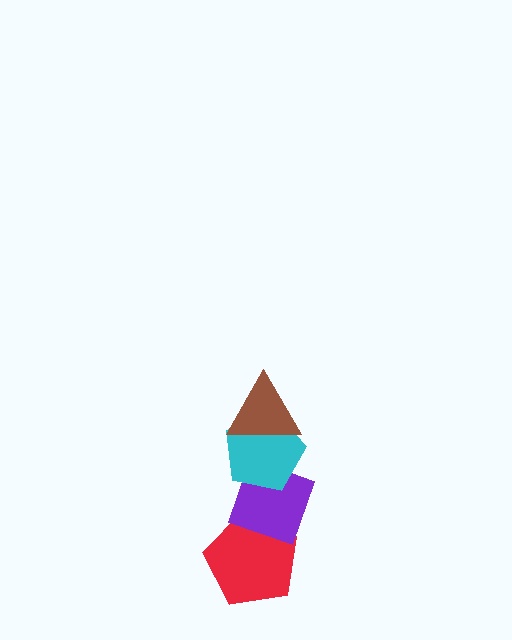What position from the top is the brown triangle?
The brown triangle is 1st from the top.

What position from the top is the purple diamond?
The purple diamond is 3rd from the top.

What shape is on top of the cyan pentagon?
The brown triangle is on top of the cyan pentagon.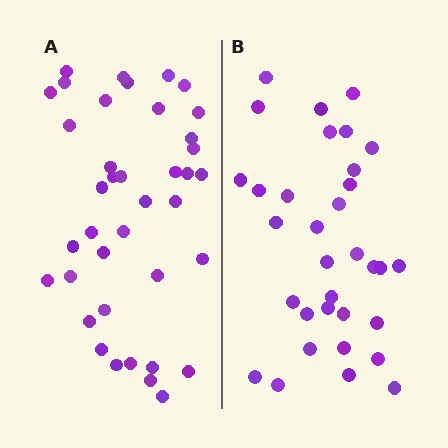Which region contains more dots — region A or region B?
Region A (the left region) has more dots.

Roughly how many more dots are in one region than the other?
Region A has about 6 more dots than region B.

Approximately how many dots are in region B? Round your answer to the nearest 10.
About 30 dots. (The exact count is 33, which rounds to 30.)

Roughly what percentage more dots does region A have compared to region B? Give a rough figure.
About 20% more.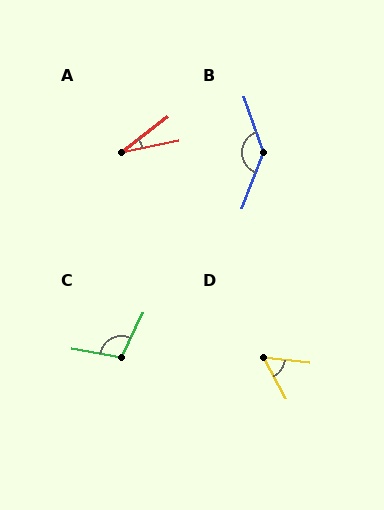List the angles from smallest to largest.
A (26°), D (55°), C (106°), B (140°).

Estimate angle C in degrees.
Approximately 106 degrees.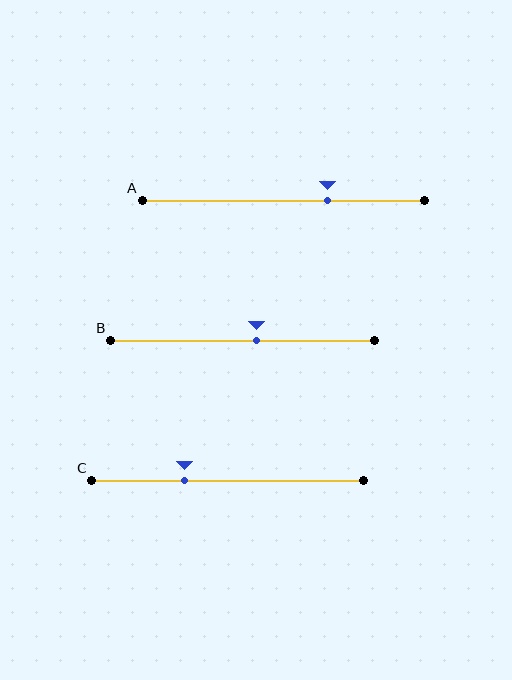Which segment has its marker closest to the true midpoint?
Segment B has its marker closest to the true midpoint.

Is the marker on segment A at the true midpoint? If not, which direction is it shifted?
No, the marker on segment A is shifted to the right by about 16% of the segment length.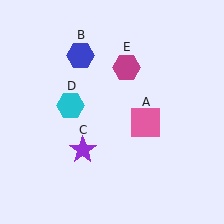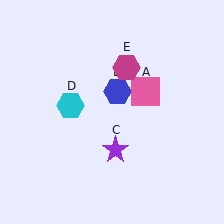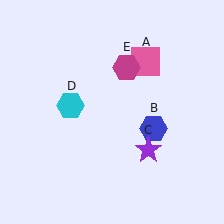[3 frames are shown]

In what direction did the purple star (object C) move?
The purple star (object C) moved right.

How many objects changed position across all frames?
3 objects changed position: pink square (object A), blue hexagon (object B), purple star (object C).